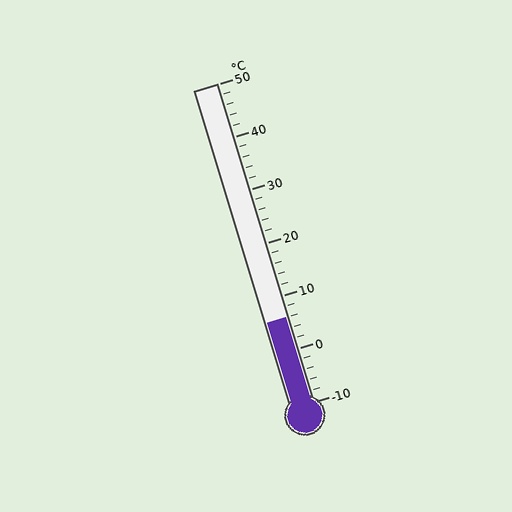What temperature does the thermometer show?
The thermometer shows approximately 6°C.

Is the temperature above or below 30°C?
The temperature is below 30°C.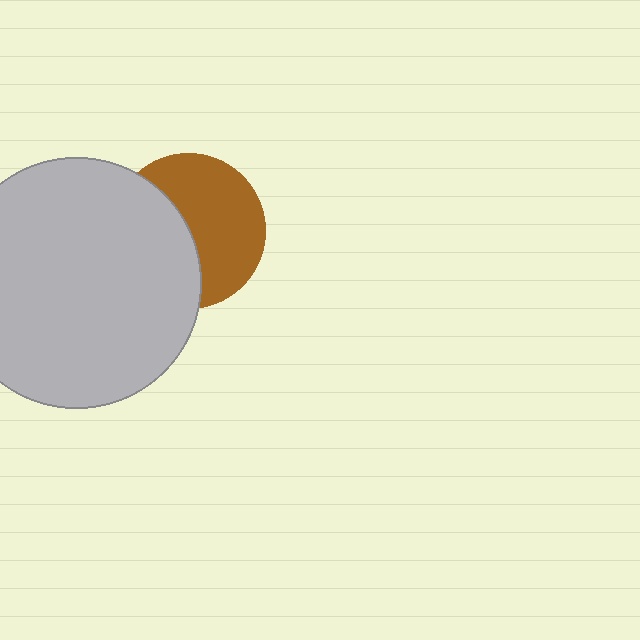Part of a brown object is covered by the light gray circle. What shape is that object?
It is a circle.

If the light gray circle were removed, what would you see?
You would see the complete brown circle.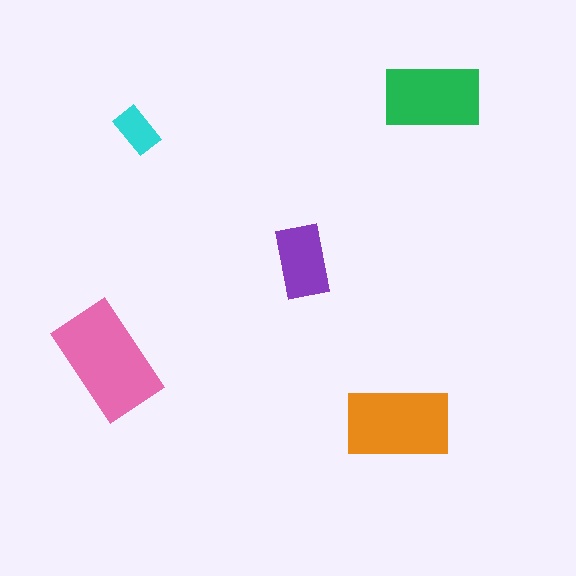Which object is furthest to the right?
The green rectangle is rightmost.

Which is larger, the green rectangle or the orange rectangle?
The orange one.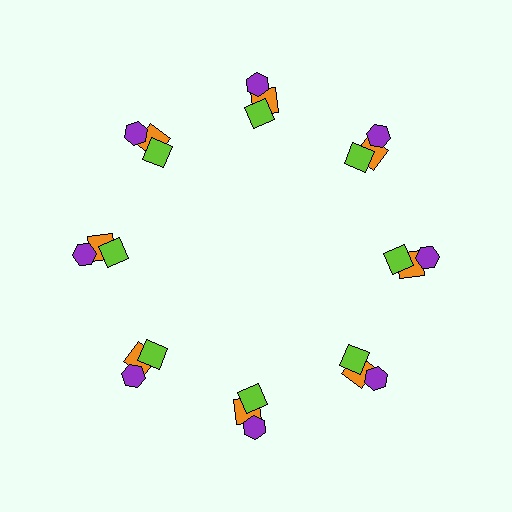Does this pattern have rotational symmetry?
Yes, this pattern has 8-fold rotational symmetry. It looks the same after rotating 45 degrees around the center.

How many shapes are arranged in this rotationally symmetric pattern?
There are 24 shapes, arranged in 8 groups of 3.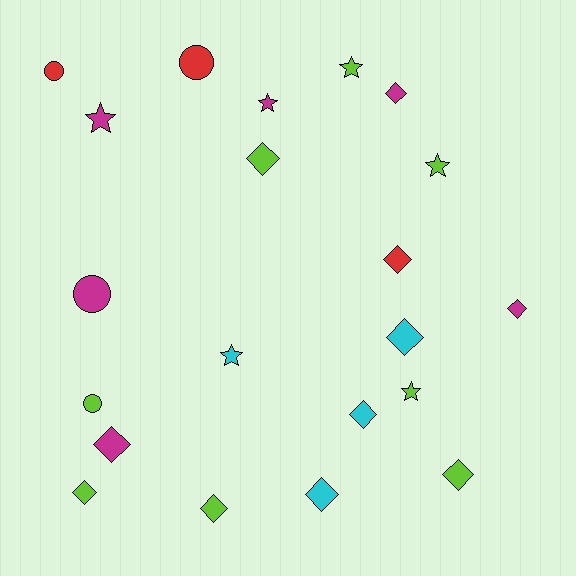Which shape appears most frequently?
Diamond, with 11 objects.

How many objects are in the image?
There are 21 objects.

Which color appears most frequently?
Lime, with 8 objects.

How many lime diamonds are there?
There are 4 lime diamonds.